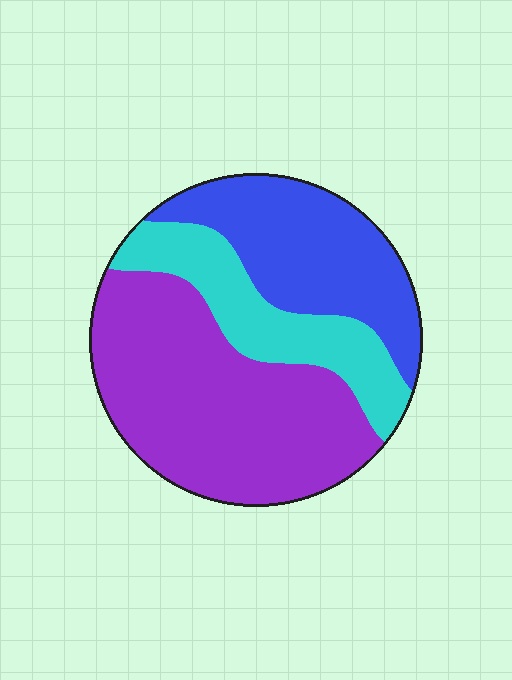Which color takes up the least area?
Cyan, at roughly 20%.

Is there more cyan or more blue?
Blue.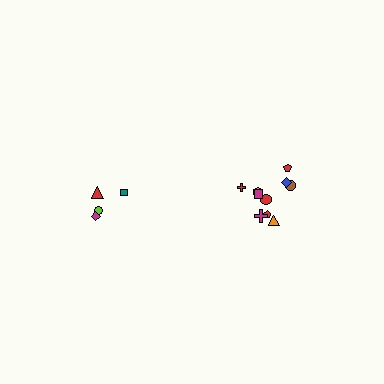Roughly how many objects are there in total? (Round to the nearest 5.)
Roughly 15 objects in total.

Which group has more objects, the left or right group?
The right group.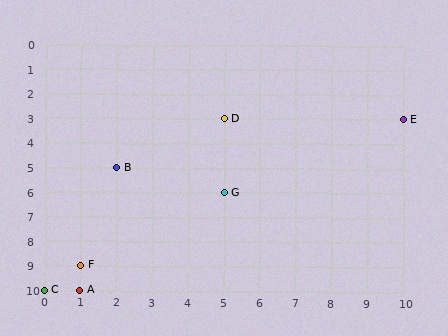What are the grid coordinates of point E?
Point E is at grid coordinates (10, 3).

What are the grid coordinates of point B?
Point B is at grid coordinates (2, 5).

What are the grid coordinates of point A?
Point A is at grid coordinates (1, 10).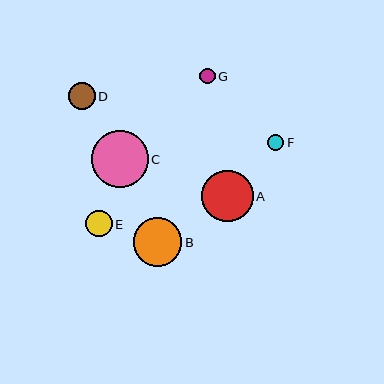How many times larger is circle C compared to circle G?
Circle C is approximately 3.7 times the size of circle G.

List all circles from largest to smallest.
From largest to smallest: C, A, B, D, E, F, G.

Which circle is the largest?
Circle C is the largest with a size of approximately 57 pixels.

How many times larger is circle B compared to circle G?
Circle B is approximately 3.1 times the size of circle G.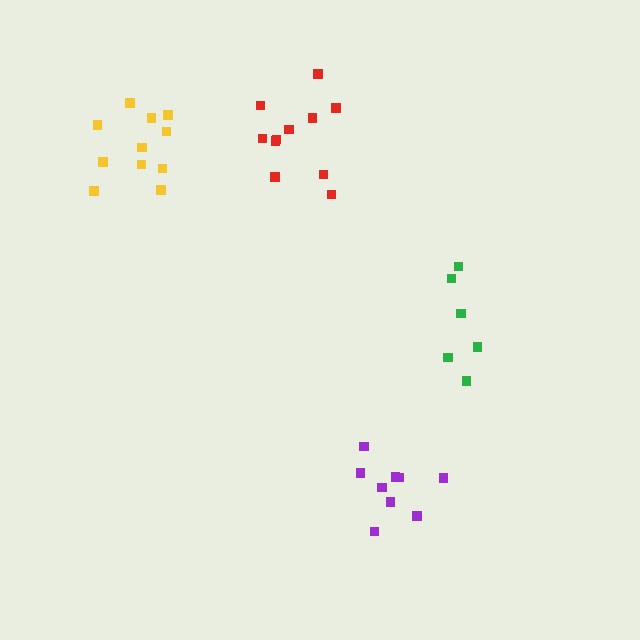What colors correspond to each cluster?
The clusters are colored: yellow, green, red, purple.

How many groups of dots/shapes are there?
There are 4 groups.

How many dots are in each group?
Group 1: 11 dots, Group 2: 6 dots, Group 3: 11 dots, Group 4: 9 dots (37 total).